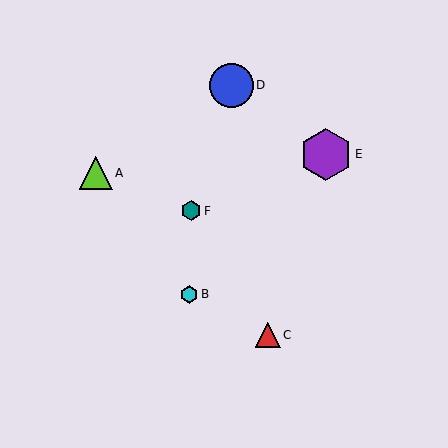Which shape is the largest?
The purple hexagon (labeled E) is the largest.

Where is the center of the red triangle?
The center of the red triangle is at (268, 335).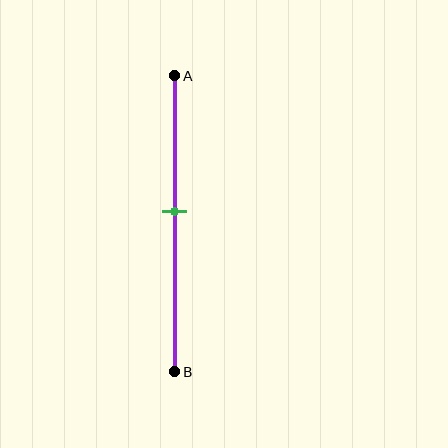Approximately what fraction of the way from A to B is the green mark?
The green mark is approximately 45% of the way from A to B.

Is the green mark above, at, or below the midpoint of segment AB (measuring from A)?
The green mark is above the midpoint of segment AB.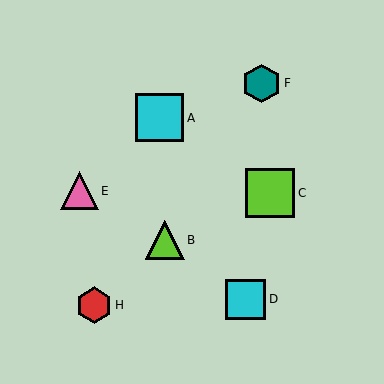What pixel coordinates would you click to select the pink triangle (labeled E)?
Click at (80, 191) to select the pink triangle E.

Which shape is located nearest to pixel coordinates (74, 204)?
The pink triangle (labeled E) at (80, 191) is nearest to that location.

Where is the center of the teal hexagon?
The center of the teal hexagon is at (262, 83).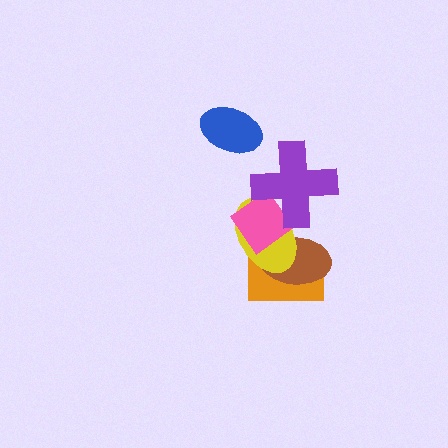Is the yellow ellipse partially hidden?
Yes, it is partially covered by another shape.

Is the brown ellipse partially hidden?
Yes, it is partially covered by another shape.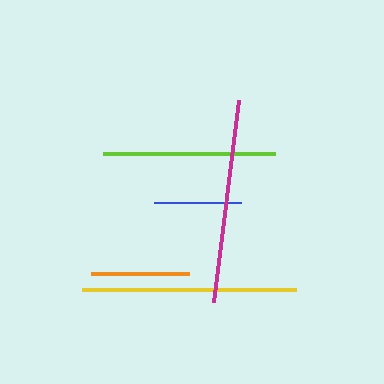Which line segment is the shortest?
The blue line is the shortest at approximately 87 pixels.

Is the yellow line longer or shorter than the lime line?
The yellow line is longer than the lime line.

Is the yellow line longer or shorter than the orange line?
The yellow line is longer than the orange line.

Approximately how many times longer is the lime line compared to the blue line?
The lime line is approximately 2.0 times the length of the blue line.